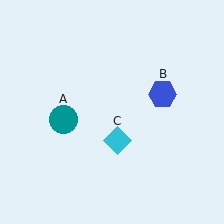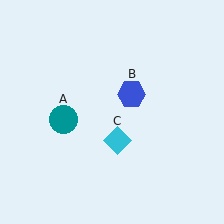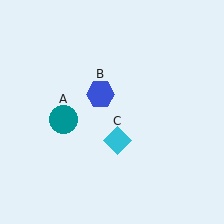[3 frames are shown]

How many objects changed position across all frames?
1 object changed position: blue hexagon (object B).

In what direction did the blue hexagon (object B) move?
The blue hexagon (object B) moved left.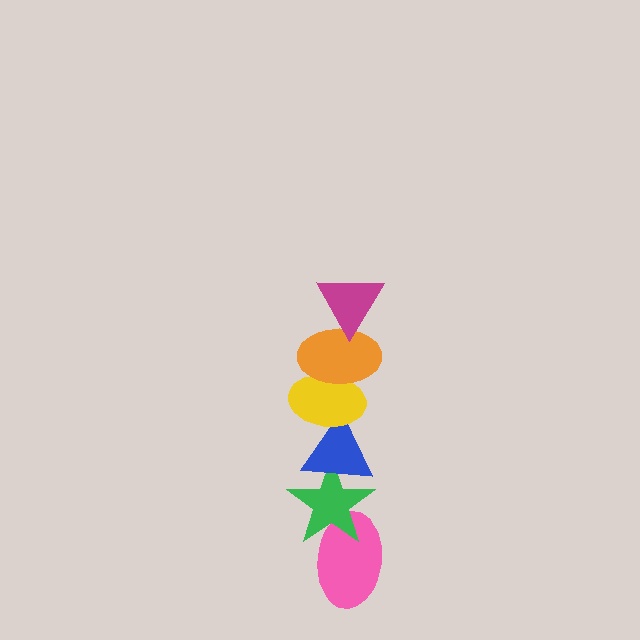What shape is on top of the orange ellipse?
The magenta triangle is on top of the orange ellipse.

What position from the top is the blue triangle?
The blue triangle is 4th from the top.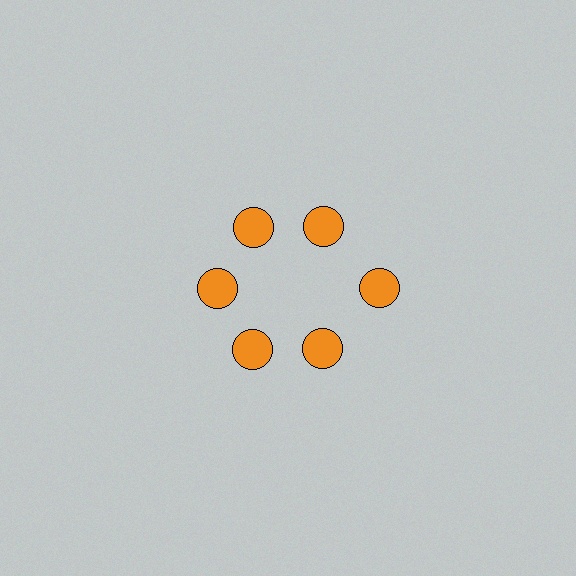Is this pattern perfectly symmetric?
No. The 6 orange circles are arranged in a ring, but one element near the 3 o'clock position is pushed outward from the center, breaking the 6-fold rotational symmetry.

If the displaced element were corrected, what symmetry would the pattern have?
It would have 6-fold rotational symmetry — the pattern would map onto itself every 60 degrees.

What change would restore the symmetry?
The symmetry would be restored by moving it inward, back onto the ring so that all 6 circles sit at equal angles and equal distance from the center.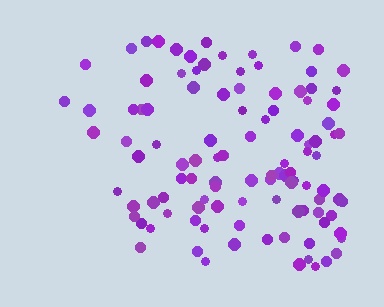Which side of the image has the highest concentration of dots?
The right.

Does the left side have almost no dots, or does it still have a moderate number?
Still a moderate number, just noticeably fewer than the right.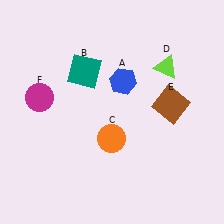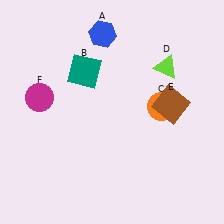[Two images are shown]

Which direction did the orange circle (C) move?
The orange circle (C) moved right.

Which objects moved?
The objects that moved are: the blue hexagon (A), the orange circle (C).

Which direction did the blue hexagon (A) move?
The blue hexagon (A) moved up.